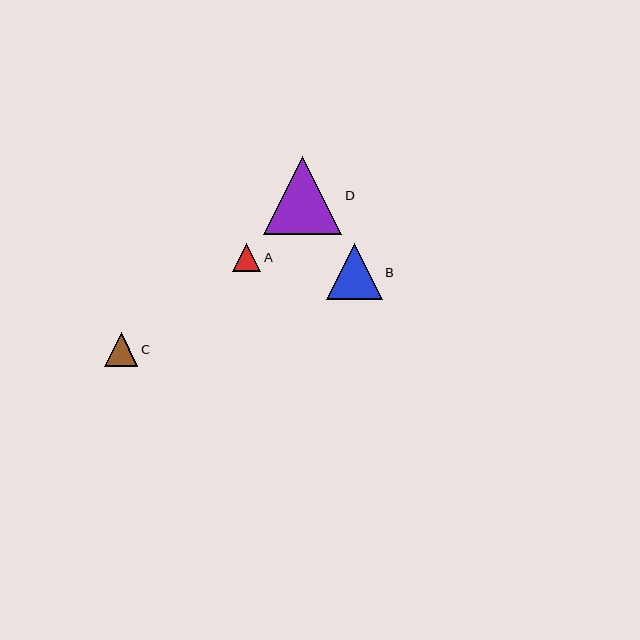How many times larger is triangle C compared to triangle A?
Triangle C is approximately 1.2 times the size of triangle A.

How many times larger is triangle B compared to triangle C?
Triangle B is approximately 1.7 times the size of triangle C.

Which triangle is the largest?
Triangle D is the largest with a size of approximately 78 pixels.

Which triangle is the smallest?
Triangle A is the smallest with a size of approximately 28 pixels.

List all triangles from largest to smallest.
From largest to smallest: D, B, C, A.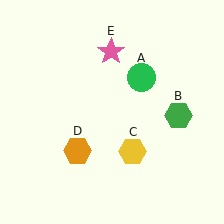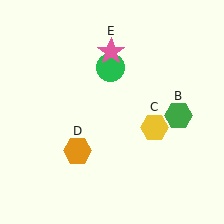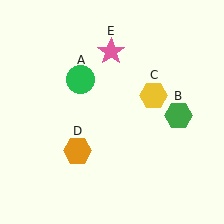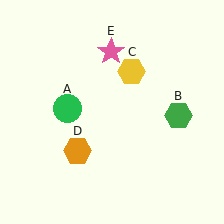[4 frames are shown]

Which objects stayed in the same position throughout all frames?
Green hexagon (object B) and orange hexagon (object D) and pink star (object E) remained stationary.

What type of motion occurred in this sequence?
The green circle (object A), yellow hexagon (object C) rotated counterclockwise around the center of the scene.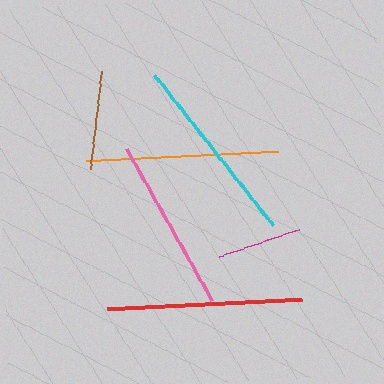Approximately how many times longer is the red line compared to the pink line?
The red line is approximately 1.1 times the length of the pink line.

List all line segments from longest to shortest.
From longest to shortest: red, orange, cyan, pink, brown, magenta.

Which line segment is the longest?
The red line is the longest at approximately 195 pixels.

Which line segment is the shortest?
The magenta line is the shortest at approximately 84 pixels.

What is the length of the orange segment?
The orange segment is approximately 193 pixels long.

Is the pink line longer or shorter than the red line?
The red line is longer than the pink line.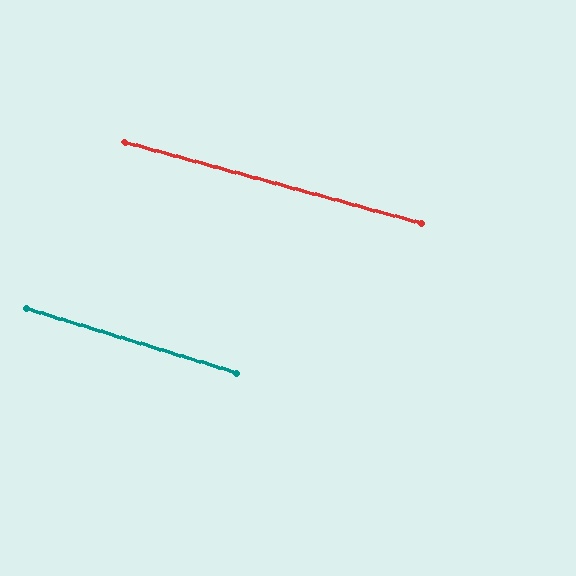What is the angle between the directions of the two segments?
Approximately 2 degrees.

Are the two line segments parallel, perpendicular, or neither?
Parallel — their directions differ by only 1.7°.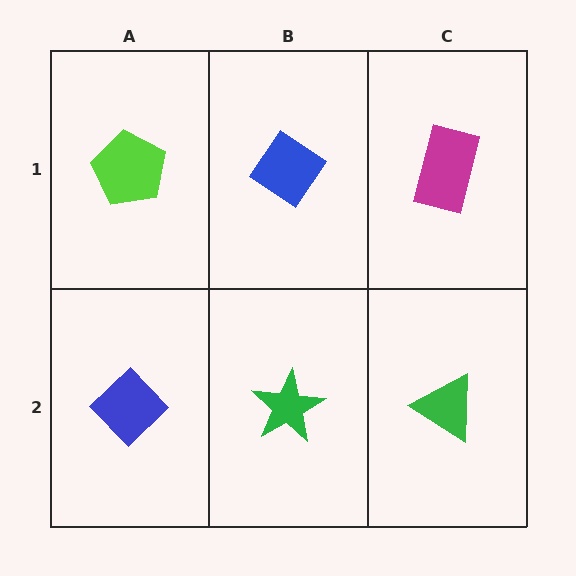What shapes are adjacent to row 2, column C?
A magenta rectangle (row 1, column C), a green star (row 2, column B).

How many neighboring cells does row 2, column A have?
2.